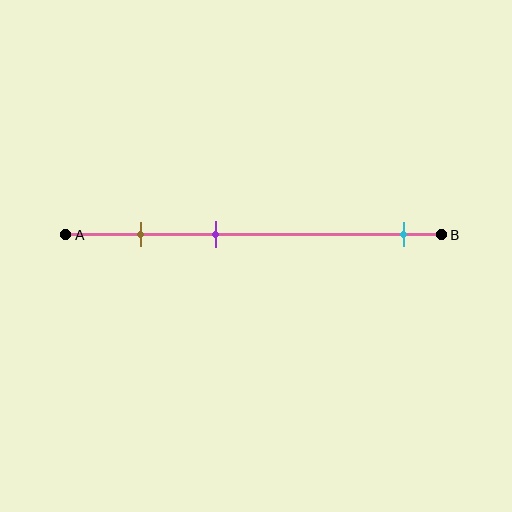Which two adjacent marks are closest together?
The brown and purple marks are the closest adjacent pair.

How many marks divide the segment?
There are 3 marks dividing the segment.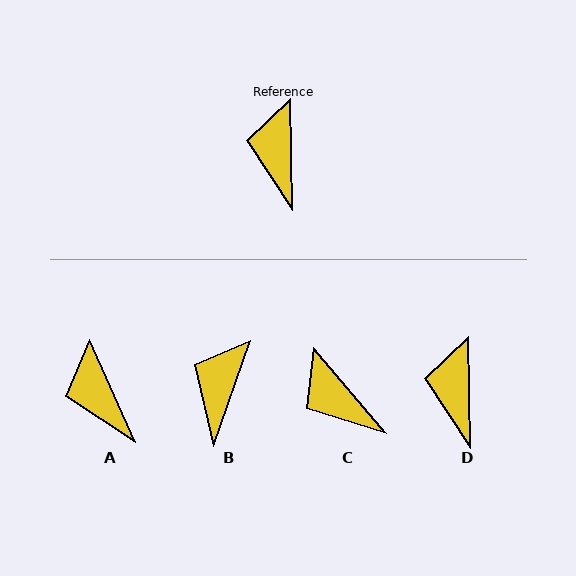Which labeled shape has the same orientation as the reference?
D.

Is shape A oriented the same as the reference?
No, it is off by about 24 degrees.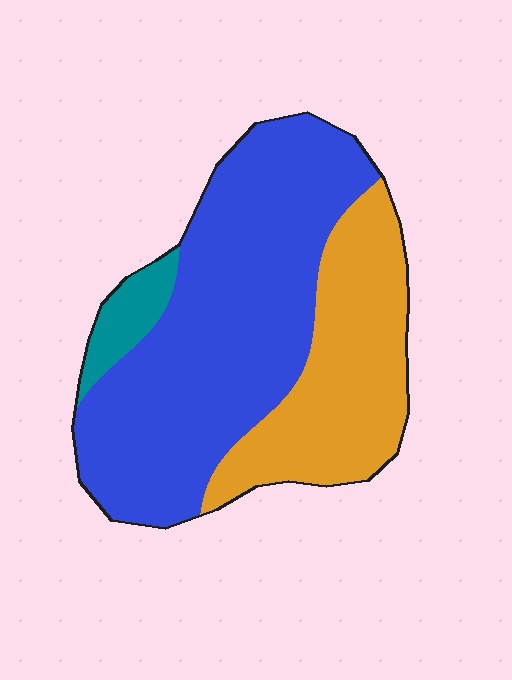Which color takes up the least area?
Teal, at roughly 5%.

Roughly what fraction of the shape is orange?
Orange takes up about one third (1/3) of the shape.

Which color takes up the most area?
Blue, at roughly 60%.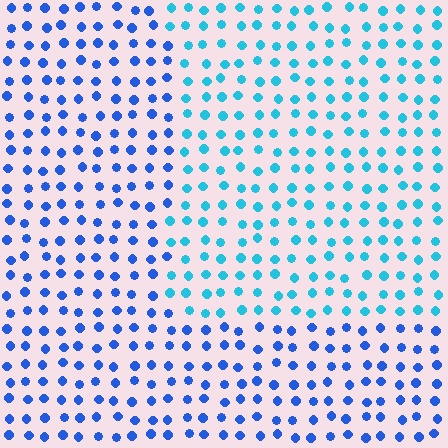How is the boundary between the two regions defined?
The boundary is defined purely by a slight shift in hue (about 34 degrees). Spacing, size, and orientation are identical on both sides.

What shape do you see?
I see a rectangle.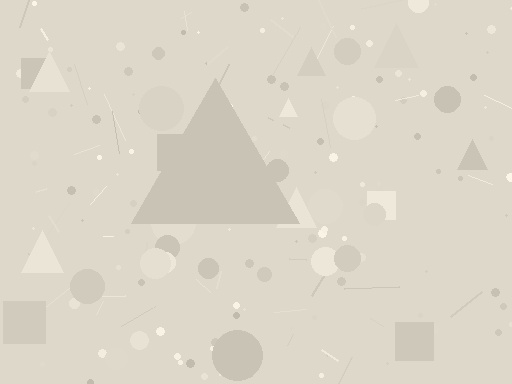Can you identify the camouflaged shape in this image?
The camouflaged shape is a triangle.